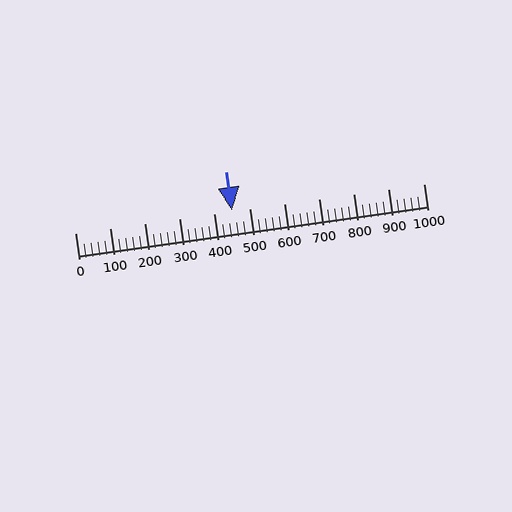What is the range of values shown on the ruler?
The ruler shows values from 0 to 1000.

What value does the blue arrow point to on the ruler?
The blue arrow points to approximately 450.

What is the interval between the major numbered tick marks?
The major tick marks are spaced 100 units apart.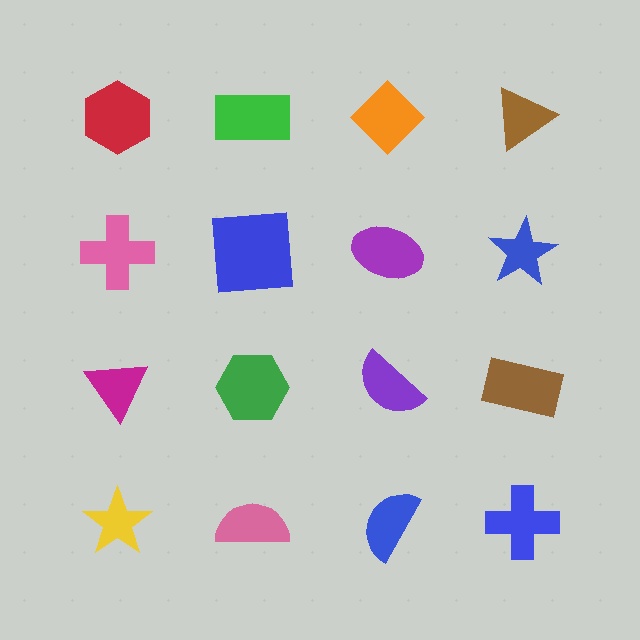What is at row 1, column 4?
A brown triangle.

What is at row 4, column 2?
A pink semicircle.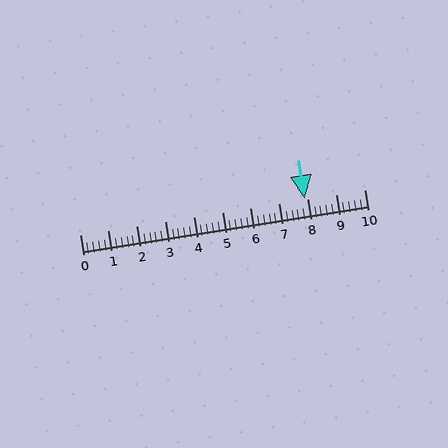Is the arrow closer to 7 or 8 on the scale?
The arrow is closer to 8.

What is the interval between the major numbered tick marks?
The major tick marks are spaced 1 units apart.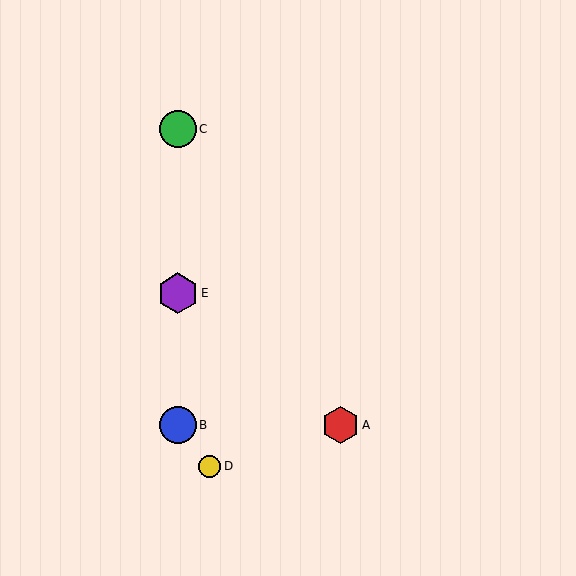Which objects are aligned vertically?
Objects B, C, E are aligned vertically.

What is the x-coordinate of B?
Object B is at x≈178.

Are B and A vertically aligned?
No, B is at x≈178 and A is at x≈341.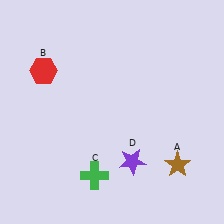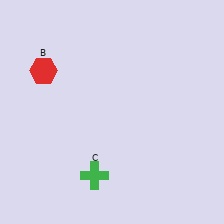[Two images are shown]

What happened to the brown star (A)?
The brown star (A) was removed in Image 2. It was in the bottom-right area of Image 1.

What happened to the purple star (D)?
The purple star (D) was removed in Image 2. It was in the bottom-right area of Image 1.